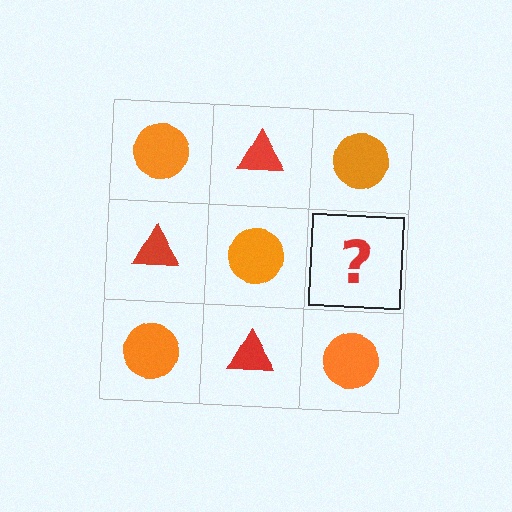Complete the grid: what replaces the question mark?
The question mark should be replaced with a red triangle.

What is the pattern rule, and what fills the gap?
The rule is that it alternates orange circle and red triangle in a checkerboard pattern. The gap should be filled with a red triangle.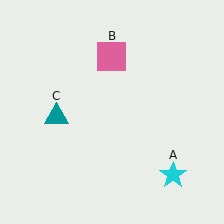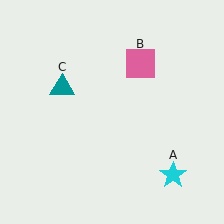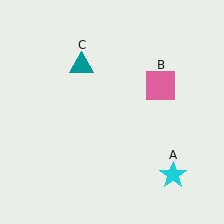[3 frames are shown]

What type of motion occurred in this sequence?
The pink square (object B), teal triangle (object C) rotated clockwise around the center of the scene.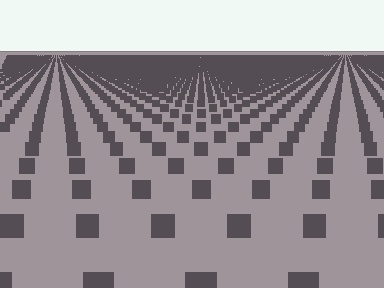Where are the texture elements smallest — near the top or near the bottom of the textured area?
Near the top.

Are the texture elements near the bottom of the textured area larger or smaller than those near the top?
Larger. Near the bottom, elements are closer to the viewer and appear at a bigger on-screen size.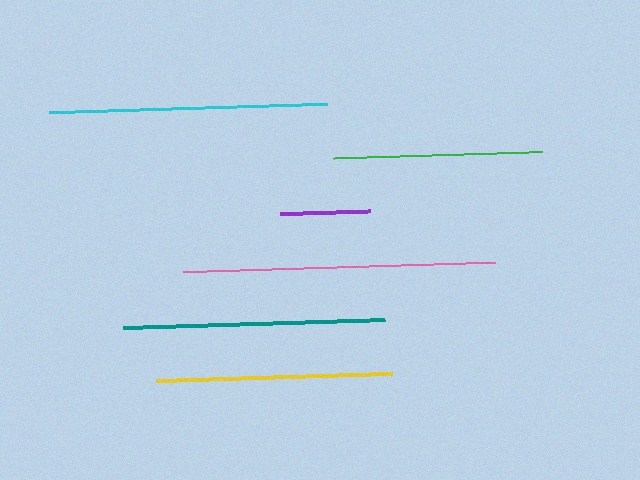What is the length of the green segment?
The green segment is approximately 209 pixels long.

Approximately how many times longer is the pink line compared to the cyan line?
The pink line is approximately 1.1 times the length of the cyan line.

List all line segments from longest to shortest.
From longest to shortest: pink, cyan, teal, yellow, green, purple.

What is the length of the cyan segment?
The cyan segment is approximately 278 pixels long.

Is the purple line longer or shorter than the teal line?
The teal line is longer than the purple line.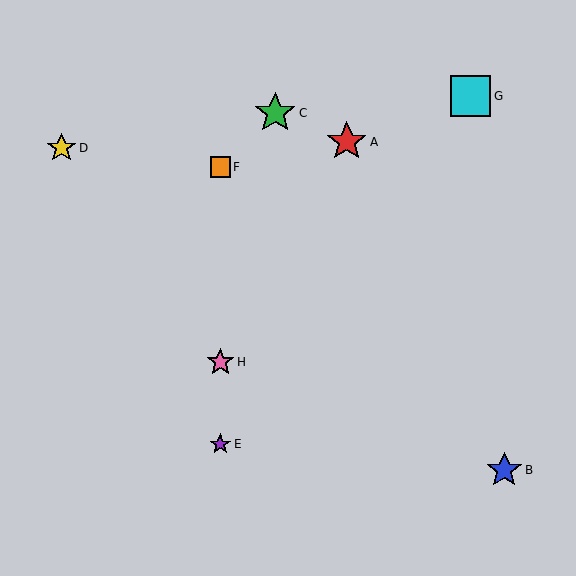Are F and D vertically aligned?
No, F is at x≈220 and D is at x≈62.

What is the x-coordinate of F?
Object F is at x≈220.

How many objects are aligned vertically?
3 objects (E, F, H) are aligned vertically.